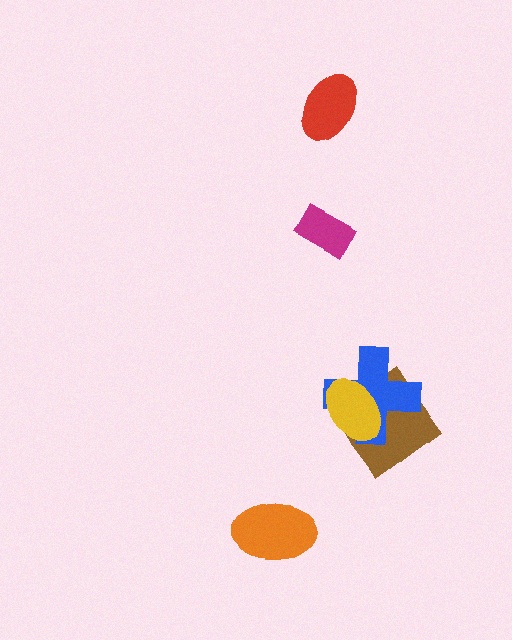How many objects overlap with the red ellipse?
0 objects overlap with the red ellipse.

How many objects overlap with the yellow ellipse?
2 objects overlap with the yellow ellipse.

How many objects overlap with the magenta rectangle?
0 objects overlap with the magenta rectangle.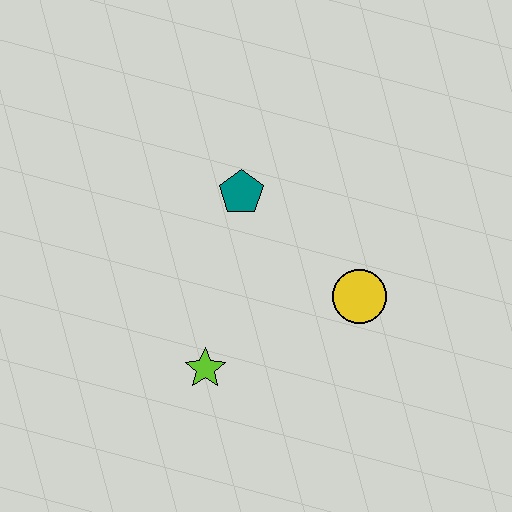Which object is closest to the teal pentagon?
The yellow circle is closest to the teal pentagon.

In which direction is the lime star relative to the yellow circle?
The lime star is to the left of the yellow circle.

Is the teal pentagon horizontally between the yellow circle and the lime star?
Yes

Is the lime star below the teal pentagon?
Yes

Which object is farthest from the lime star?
The teal pentagon is farthest from the lime star.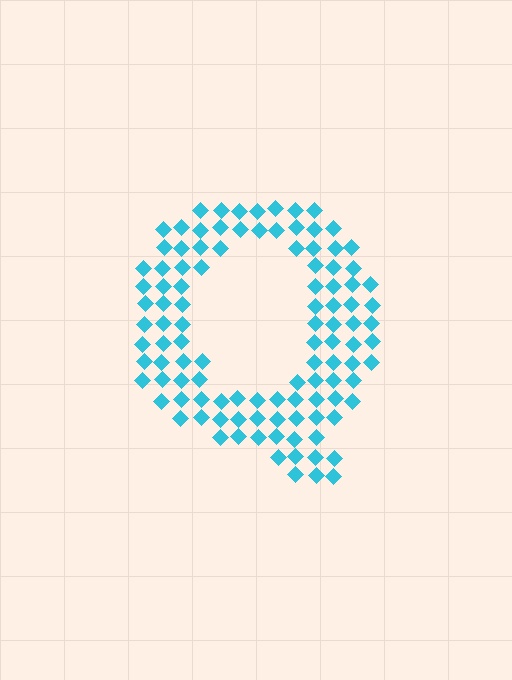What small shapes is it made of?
It is made of small diamonds.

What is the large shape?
The large shape is the letter Q.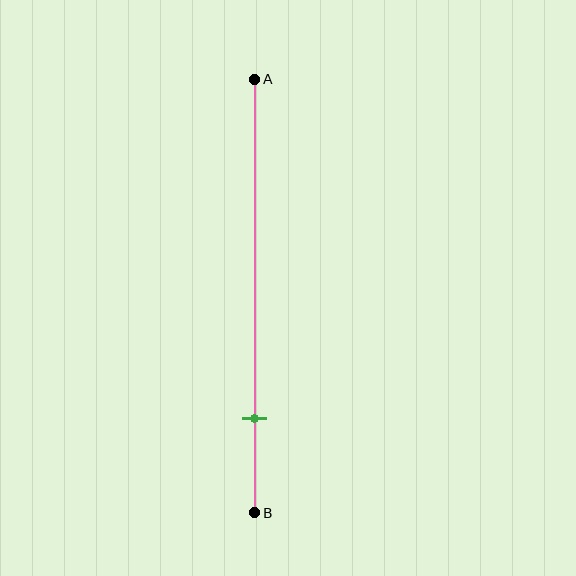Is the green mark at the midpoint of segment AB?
No, the mark is at about 80% from A, not at the 50% midpoint.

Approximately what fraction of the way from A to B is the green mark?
The green mark is approximately 80% of the way from A to B.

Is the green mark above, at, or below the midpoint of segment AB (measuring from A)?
The green mark is below the midpoint of segment AB.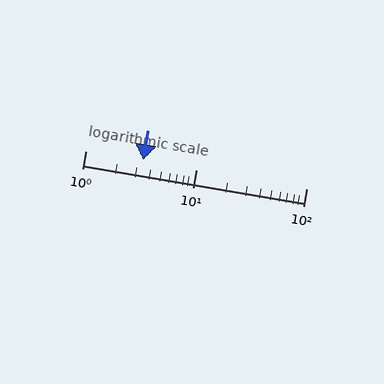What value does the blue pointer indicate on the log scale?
The pointer indicates approximately 3.3.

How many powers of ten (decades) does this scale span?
The scale spans 2 decades, from 1 to 100.